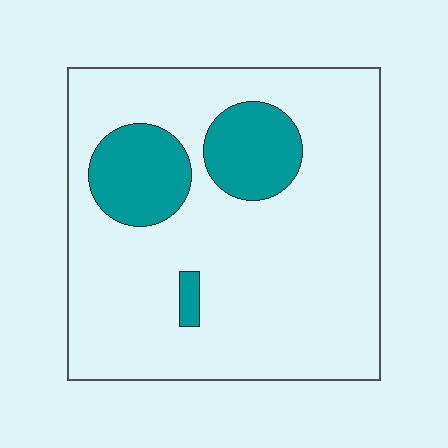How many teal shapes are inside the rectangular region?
3.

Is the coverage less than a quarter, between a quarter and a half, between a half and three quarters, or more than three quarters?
Less than a quarter.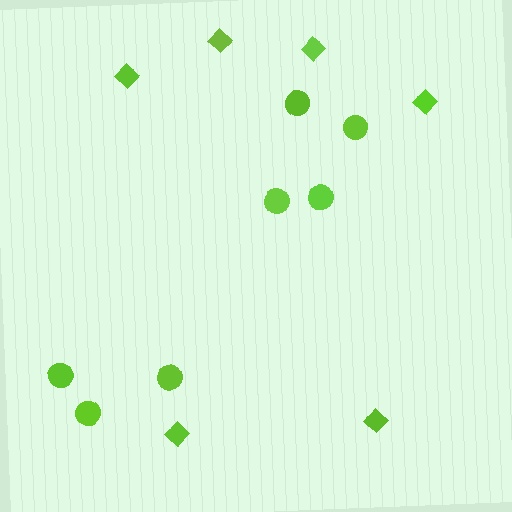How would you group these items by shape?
There are 2 groups: one group of circles (7) and one group of diamonds (6).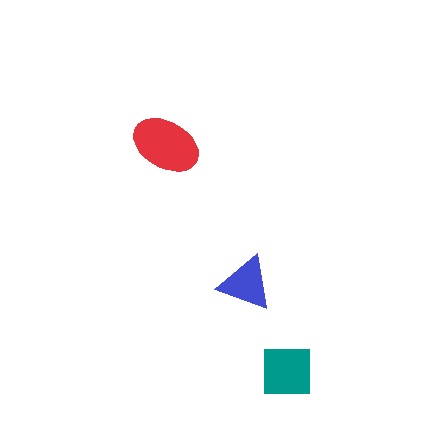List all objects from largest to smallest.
The red ellipse, the teal square, the blue triangle.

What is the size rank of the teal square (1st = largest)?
2nd.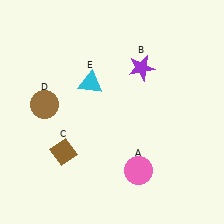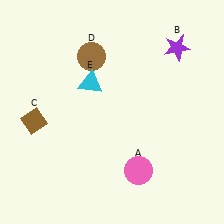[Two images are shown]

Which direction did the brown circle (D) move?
The brown circle (D) moved up.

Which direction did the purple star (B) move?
The purple star (B) moved right.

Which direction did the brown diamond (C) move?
The brown diamond (C) moved up.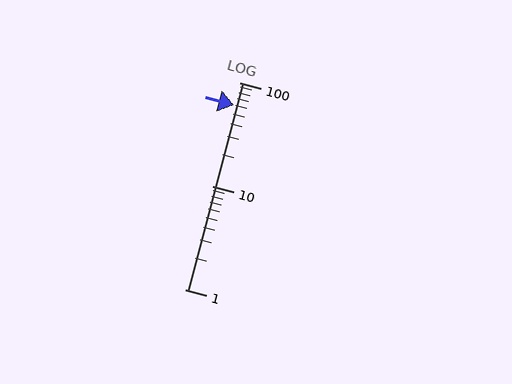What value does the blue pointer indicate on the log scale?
The pointer indicates approximately 60.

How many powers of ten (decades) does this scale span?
The scale spans 2 decades, from 1 to 100.